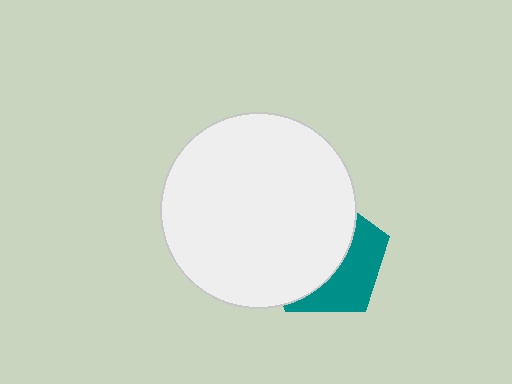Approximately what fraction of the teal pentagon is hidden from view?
Roughly 62% of the teal pentagon is hidden behind the white circle.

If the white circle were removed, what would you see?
You would see the complete teal pentagon.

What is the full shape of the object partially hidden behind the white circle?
The partially hidden object is a teal pentagon.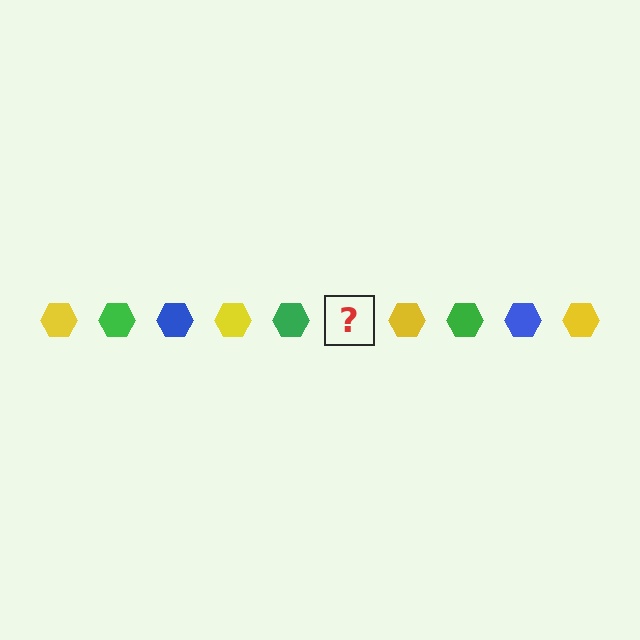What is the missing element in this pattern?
The missing element is a blue hexagon.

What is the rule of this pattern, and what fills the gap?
The rule is that the pattern cycles through yellow, green, blue hexagons. The gap should be filled with a blue hexagon.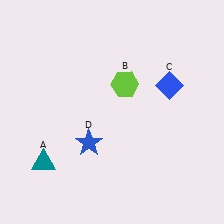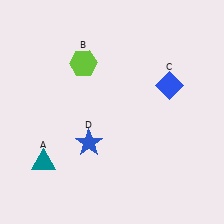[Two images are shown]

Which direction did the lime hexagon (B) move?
The lime hexagon (B) moved left.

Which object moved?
The lime hexagon (B) moved left.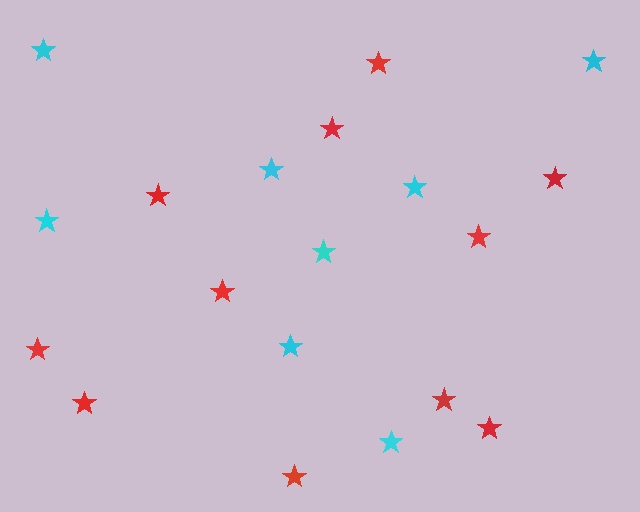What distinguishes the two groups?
There are 2 groups: one group of red stars (11) and one group of cyan stars (8).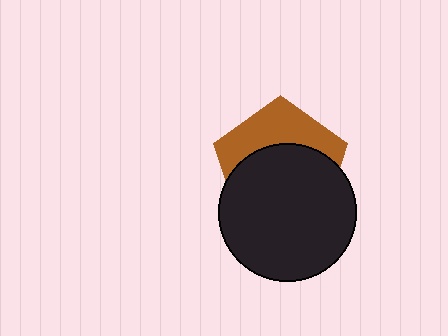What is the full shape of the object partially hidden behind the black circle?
The partially hidden object is a brown pentagon.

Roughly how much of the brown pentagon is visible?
A small part of it is visible (roughly 38%).